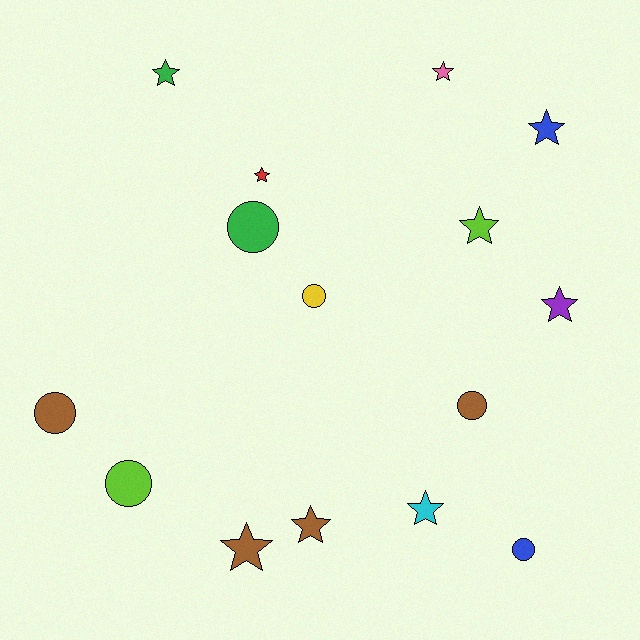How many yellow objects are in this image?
There is 1 yellow object.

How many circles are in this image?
There are 6 circles.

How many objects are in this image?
There are 15 objects.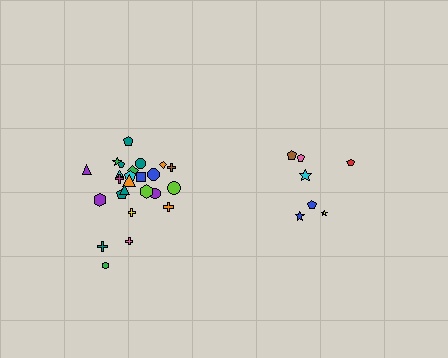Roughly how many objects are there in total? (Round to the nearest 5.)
Roughly 30 objects in total.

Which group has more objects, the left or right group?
The left group.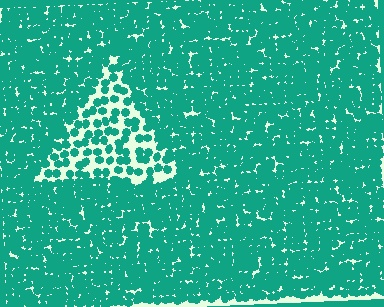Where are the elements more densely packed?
The elements are more densely packed outside the triangle boundary.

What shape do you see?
I see a triangle.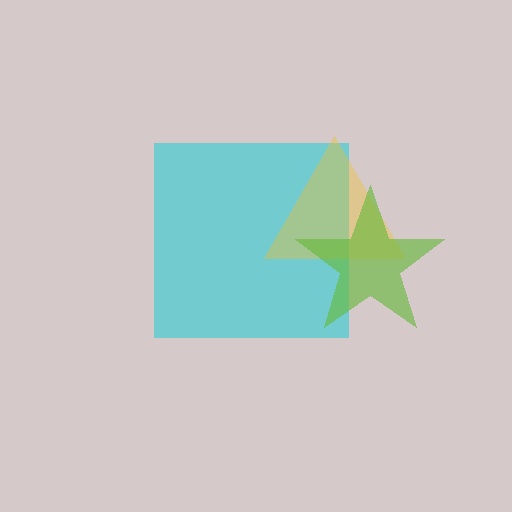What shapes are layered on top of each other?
The layered shapes are: a cyan square, a yellow triangle, a lime star.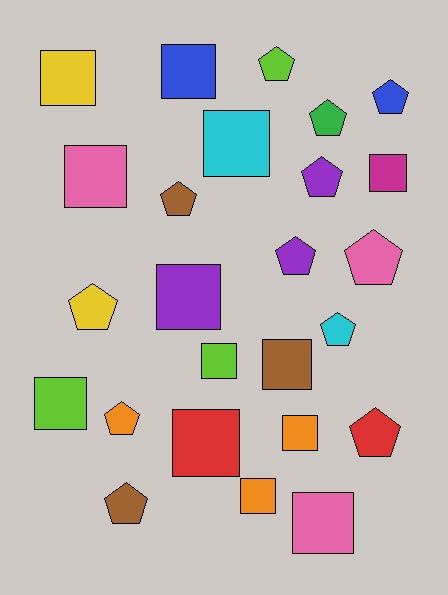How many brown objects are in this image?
There are 3 brown objects.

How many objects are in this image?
There are 25 objects.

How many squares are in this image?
There are 13 squares.